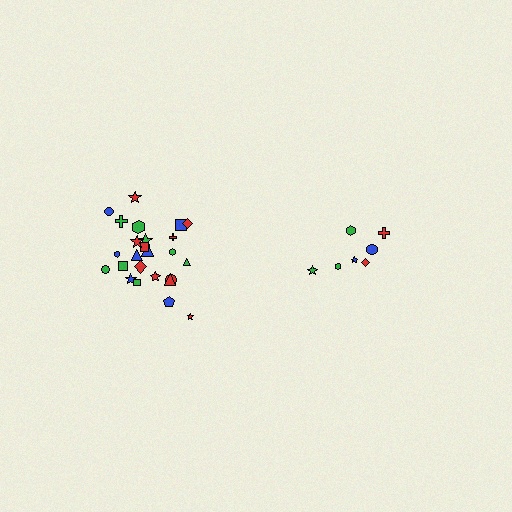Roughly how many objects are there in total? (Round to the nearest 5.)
Roughly 30 objects in total.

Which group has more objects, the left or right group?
The left group.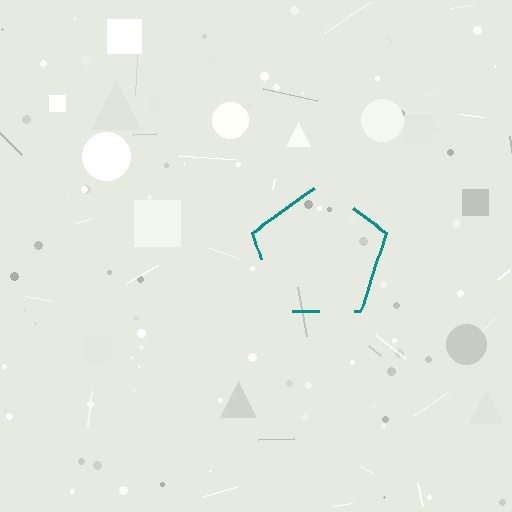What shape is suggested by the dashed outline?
The dashed outline suggests a pentagon.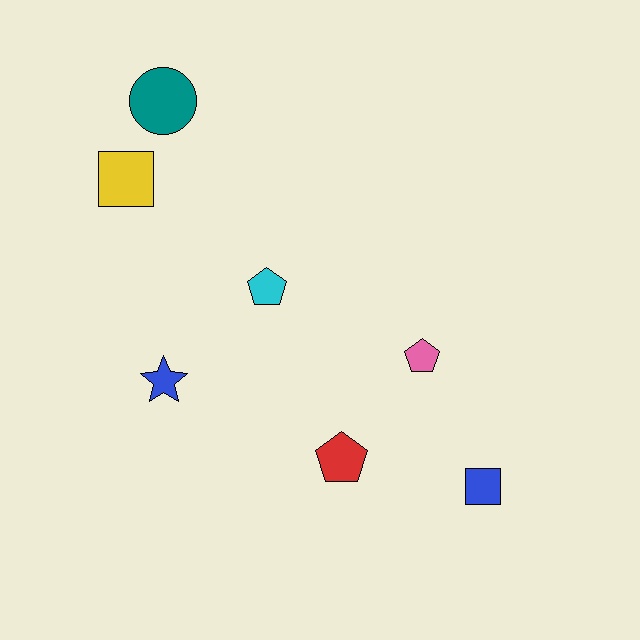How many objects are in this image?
There are 7 objects.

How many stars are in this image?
There is 1 star.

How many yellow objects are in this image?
There is 1 yellow object.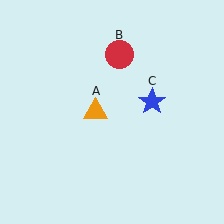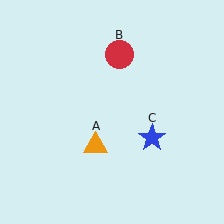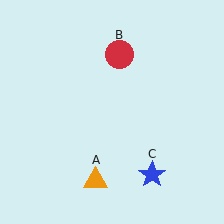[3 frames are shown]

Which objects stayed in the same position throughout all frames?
Red circle (object B) remained stationary.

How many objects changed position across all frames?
2 objects changed position: orange triangle (object A), blue star (object C).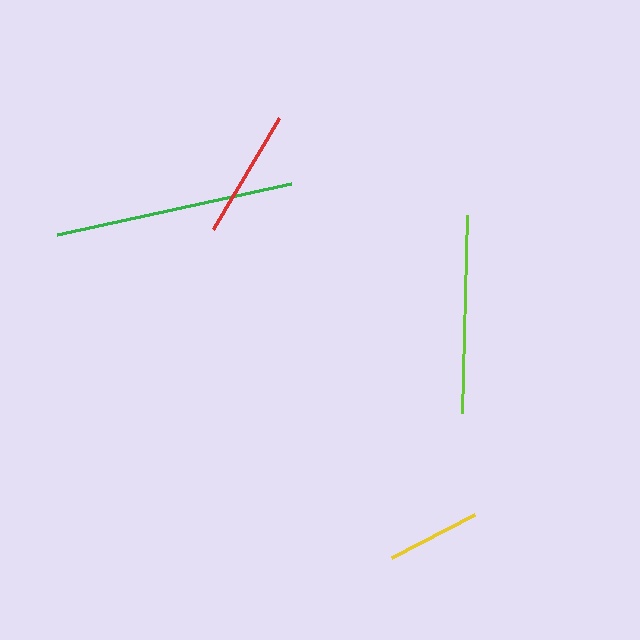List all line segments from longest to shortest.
From longest to shortest: green, lime, red, yellow.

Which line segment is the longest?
The green line is the longest at approximately 239 pixels.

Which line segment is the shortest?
The yellow line is the shortest at approximately 93 pixels.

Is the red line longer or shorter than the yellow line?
The red line is longer than the yellow line.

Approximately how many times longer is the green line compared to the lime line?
The green line is approximately 1.2 times the length of the lime line.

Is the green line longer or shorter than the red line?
The green line is longer than the red line.